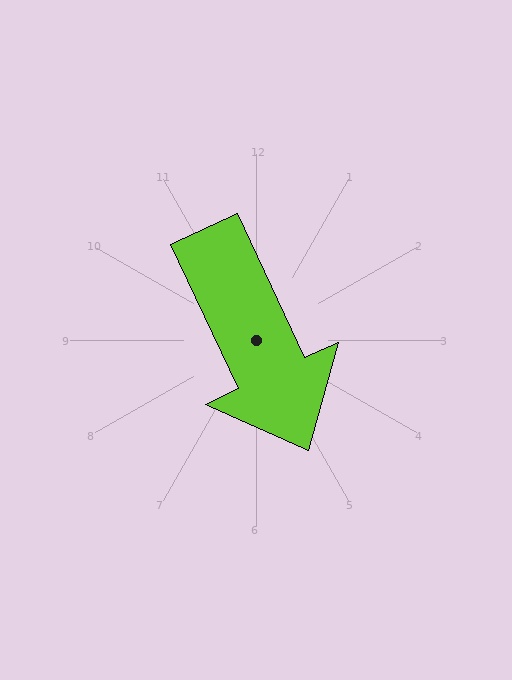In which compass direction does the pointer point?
Southeast.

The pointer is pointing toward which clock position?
Roughly 5 o'clock.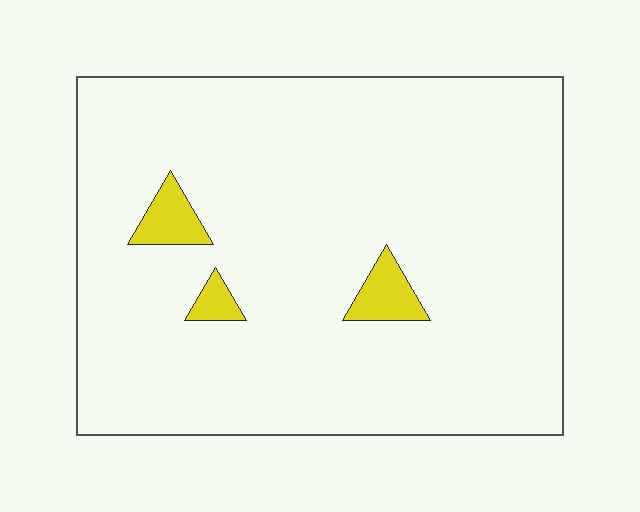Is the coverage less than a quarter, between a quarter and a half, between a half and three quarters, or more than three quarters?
Less than a quarter.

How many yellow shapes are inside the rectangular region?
3.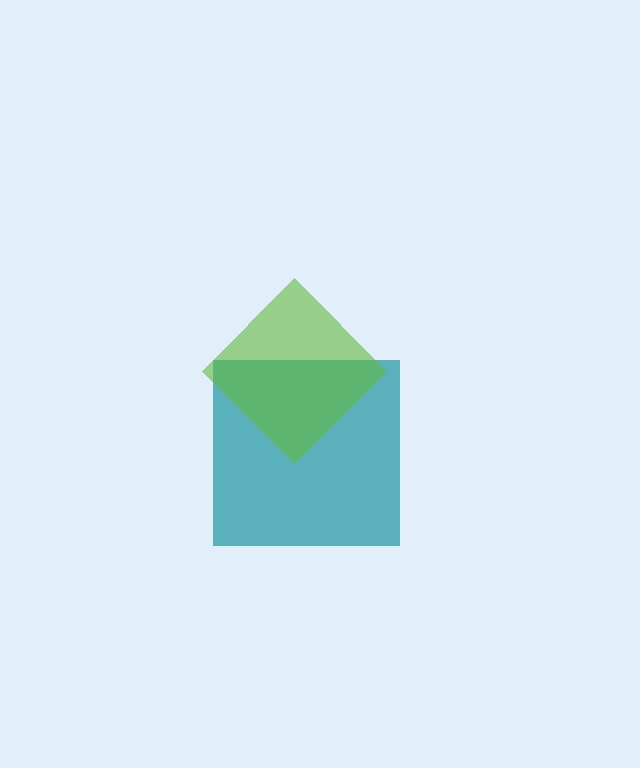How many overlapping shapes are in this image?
There are 2 overlapping shapes in the image.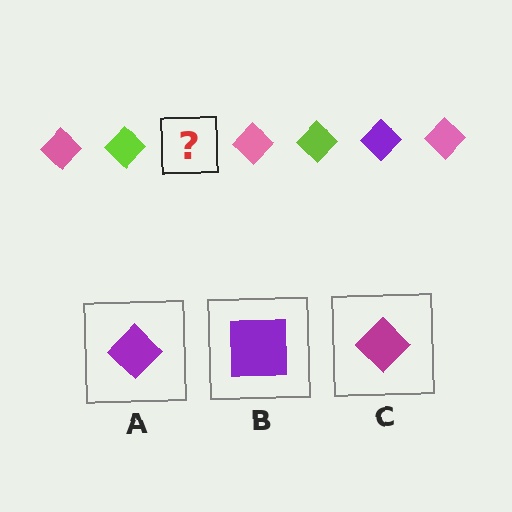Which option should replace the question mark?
Option A.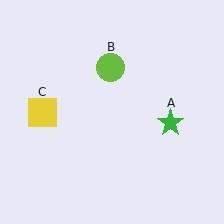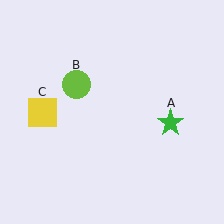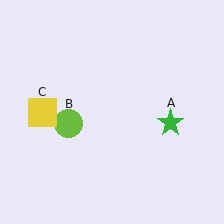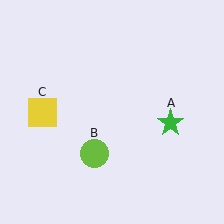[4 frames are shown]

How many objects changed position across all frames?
1 object changed position: lime circle (object B).